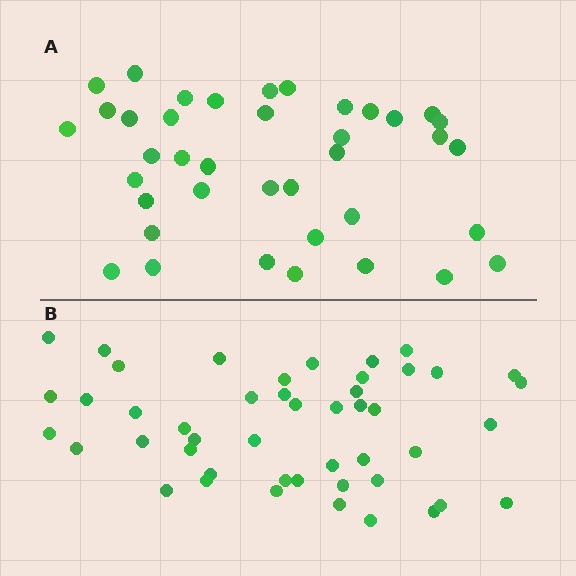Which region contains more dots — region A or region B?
Region B (the bottom region) has more dots.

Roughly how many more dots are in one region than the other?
Region B has roughly 8 or so more dots than region A.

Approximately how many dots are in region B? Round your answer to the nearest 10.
About 50 dots. (The exact count is 47, which rounds to 50.)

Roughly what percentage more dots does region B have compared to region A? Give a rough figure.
About 20% more.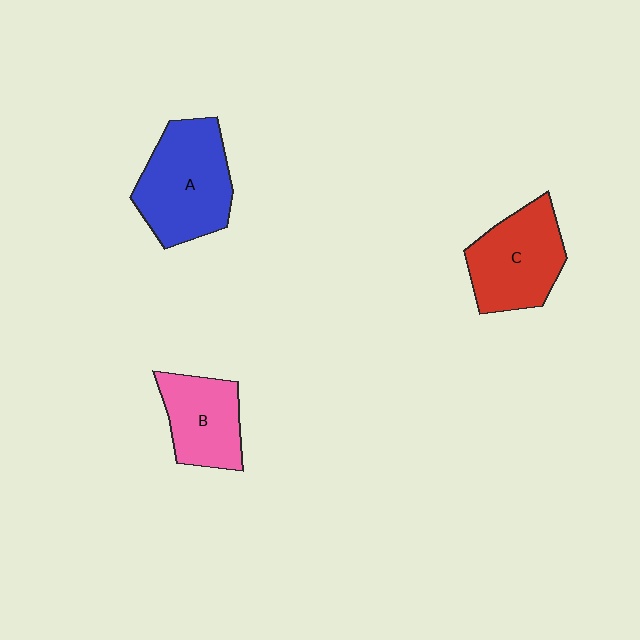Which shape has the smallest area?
Shape B (pink).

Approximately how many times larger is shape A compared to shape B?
Approximately 1.4 times.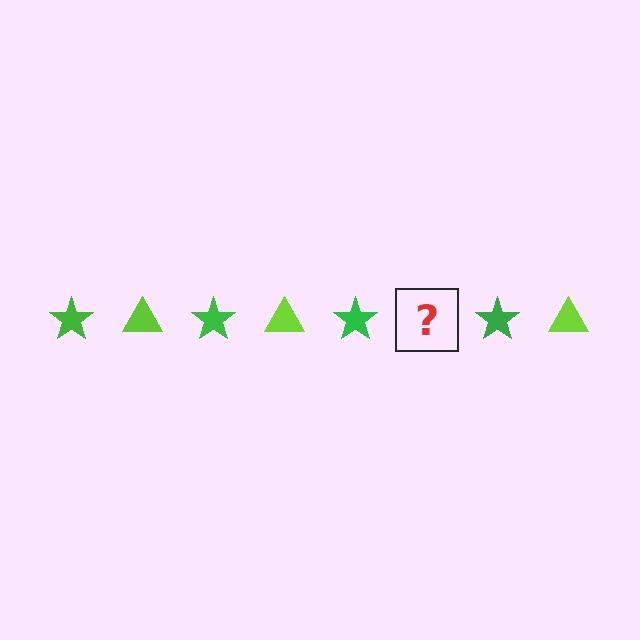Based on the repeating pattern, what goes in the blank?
The blank should be a lime triangle.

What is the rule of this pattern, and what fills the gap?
The rule is that the pattern alternates between green star and lime triangle. The gap should be filled with a lime triangle.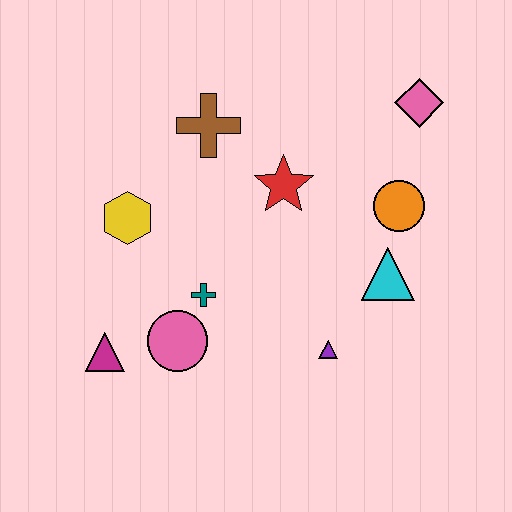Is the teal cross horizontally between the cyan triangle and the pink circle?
Yes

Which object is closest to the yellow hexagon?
The teal cross is closest to the yellow hexagon.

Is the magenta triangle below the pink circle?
Yes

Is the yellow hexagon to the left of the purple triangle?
Yes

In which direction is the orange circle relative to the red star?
The orange circle is to the right of the red star.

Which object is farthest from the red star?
The magenta triangle is farthest from the red star.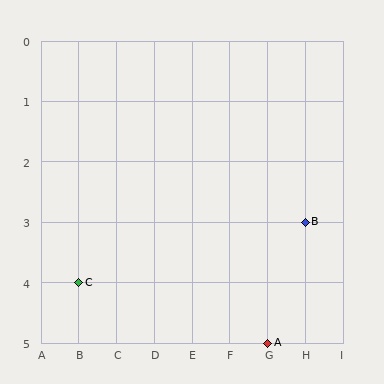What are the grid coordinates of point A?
Point A is at grid coordinates (G, 5).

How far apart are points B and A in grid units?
Points B and A are 1 column and 2 rows apart (about 2.2 grid units diagonally).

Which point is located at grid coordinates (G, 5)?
Point A is at (G, 5).